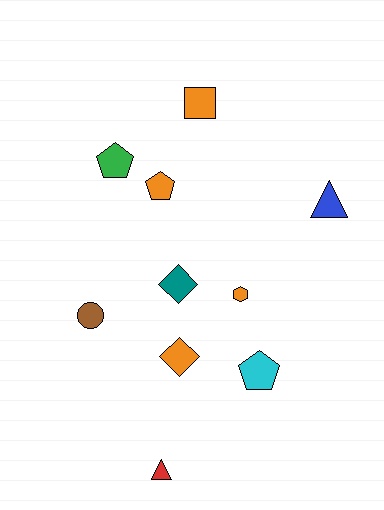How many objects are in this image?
There are 10 objects.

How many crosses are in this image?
There are no crosses.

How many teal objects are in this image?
There is 1 teal object.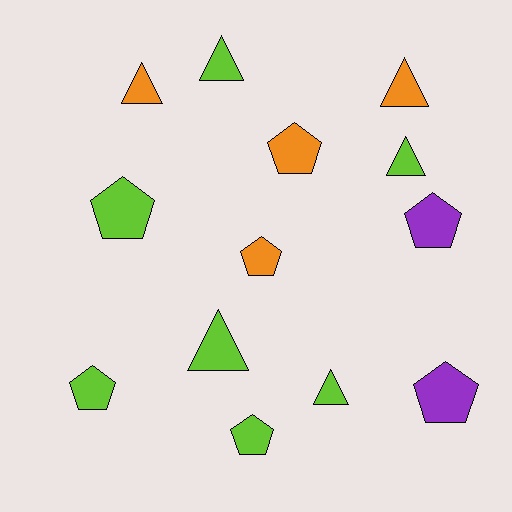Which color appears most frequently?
Lime, with 7 objects.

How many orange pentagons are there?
There are 2 orange pentagons.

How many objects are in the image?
There are 13 objects.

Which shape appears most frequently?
Pentagon, with 7 objects.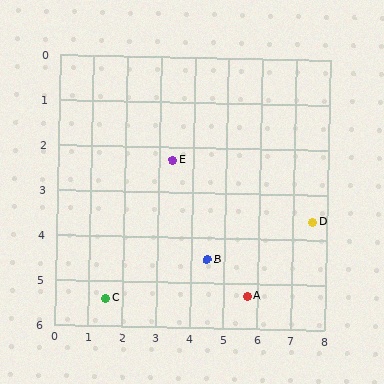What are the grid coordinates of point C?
Point C is at approximately (1.5, 5.4).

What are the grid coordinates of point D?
Point D is at approximately (7.6, 3.6).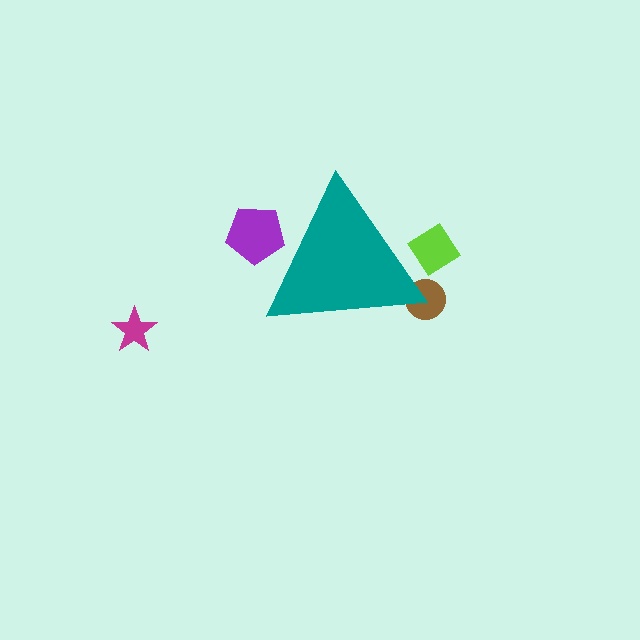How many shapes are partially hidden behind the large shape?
3 shapes are partially hidden.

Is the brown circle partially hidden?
Yes, the brown circle is partially hidden behind the teal triangle.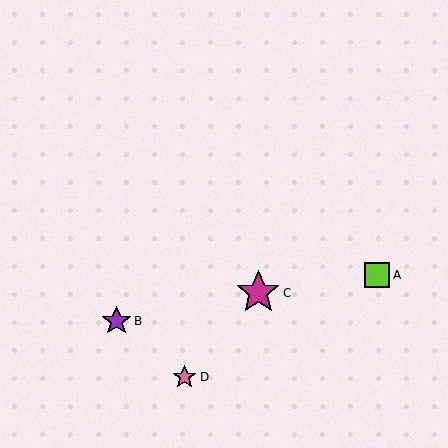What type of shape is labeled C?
Shape C is a magenta star.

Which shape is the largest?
The magenta star (labeled C) is the largest.